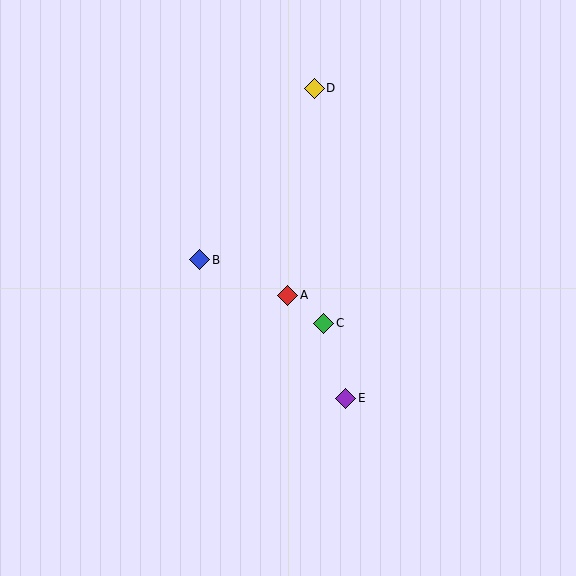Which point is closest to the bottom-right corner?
Point E is closest to the bottom-right corner.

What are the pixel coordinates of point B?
Point B is at (200, 260).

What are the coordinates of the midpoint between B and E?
The midpoint between B and E is at (273, 329).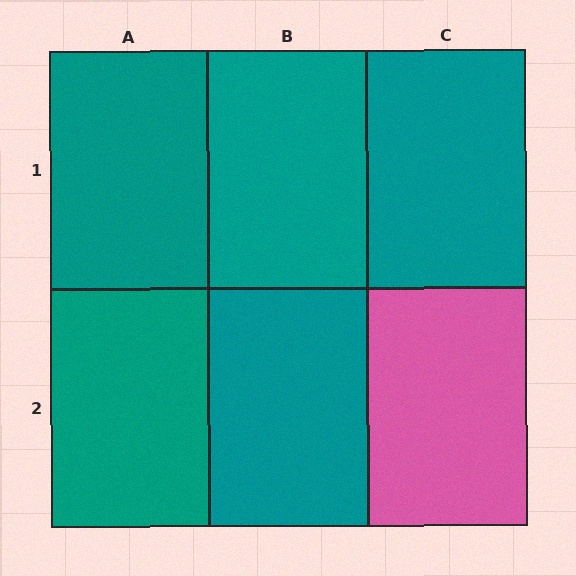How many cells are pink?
1 cell is pink.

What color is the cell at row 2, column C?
Pink.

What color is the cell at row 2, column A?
Teal.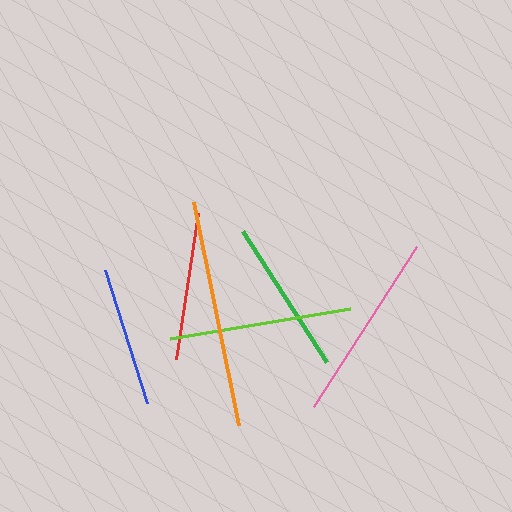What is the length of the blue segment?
The blue segment is approximately 140 pixels long.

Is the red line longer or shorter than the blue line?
The red line is longer than the blue line.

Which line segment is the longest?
The orange line is the longest at approximately 227 pixels.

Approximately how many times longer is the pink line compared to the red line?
The pink line is approximately 1.3 times the length of the red line.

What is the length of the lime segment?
The lime segment is approximately 183 pixels long.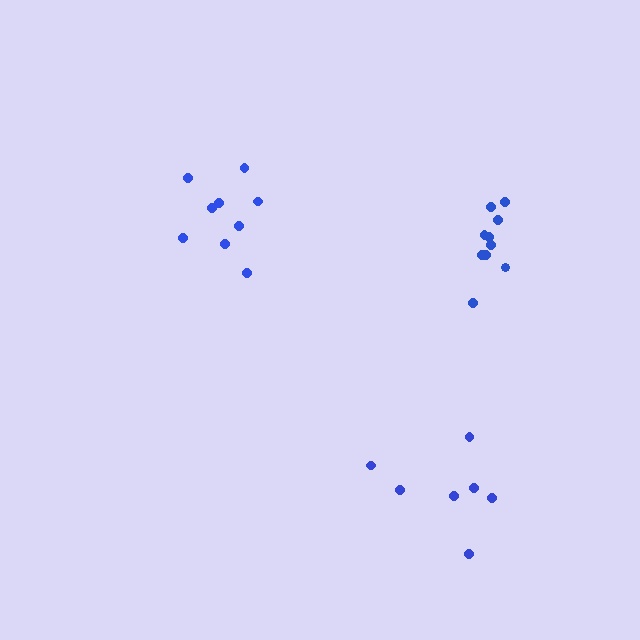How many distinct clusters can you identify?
There are 3 distinct clusters.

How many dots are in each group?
Group 1: 7 dots, Group 2: 9 dots, Group 3: 10 dots (26 total).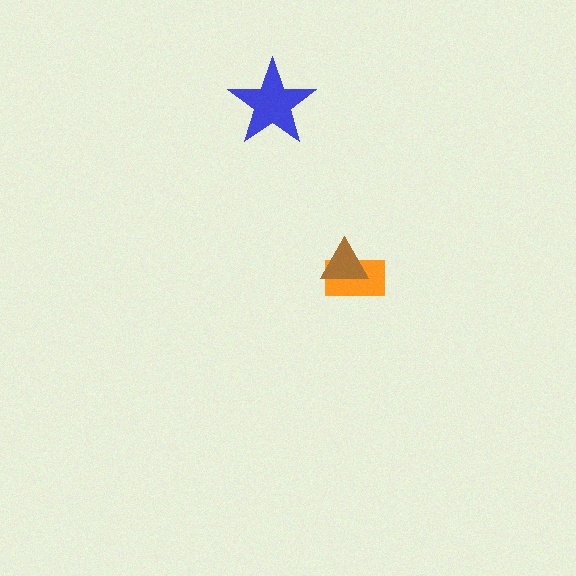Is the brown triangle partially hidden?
No, no other shape covers it.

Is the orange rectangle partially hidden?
Yes, it is partially covered by another shape.